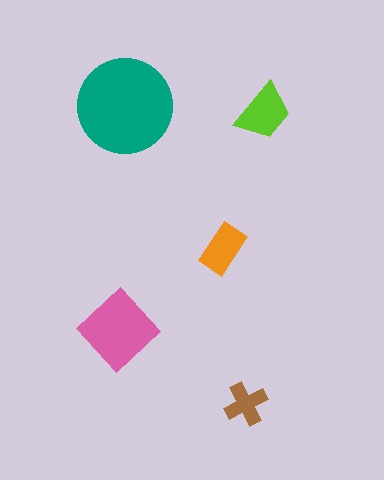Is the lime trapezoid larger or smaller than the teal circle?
Smaller.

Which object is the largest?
The teal circle.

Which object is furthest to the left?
The pink diamond is leftmost.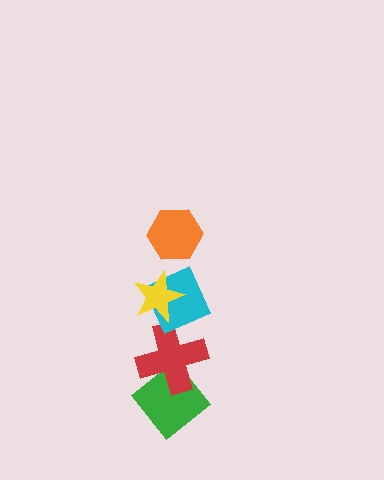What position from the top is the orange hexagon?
The orange hexagon is 1st from the top.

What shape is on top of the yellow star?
The orange hexagon is on top of the yellow star.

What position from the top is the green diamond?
The green diamond is 5th from the top.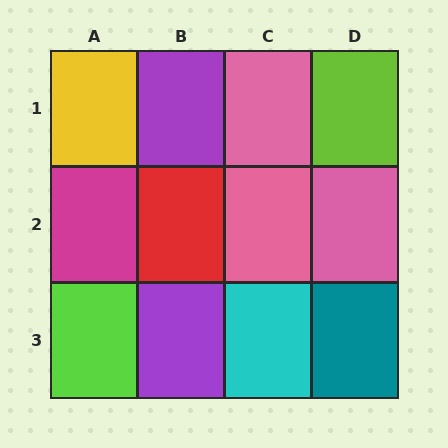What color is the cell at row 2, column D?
Pink.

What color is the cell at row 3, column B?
Purple.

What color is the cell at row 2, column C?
Pink.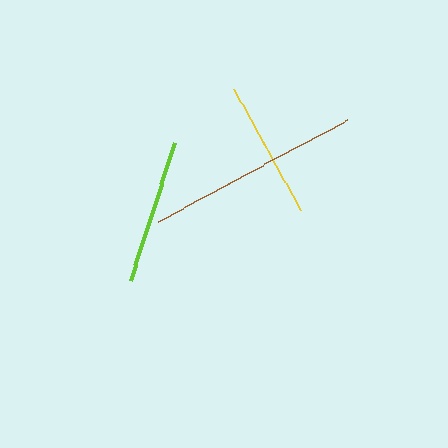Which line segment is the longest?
The brown line is the longest at approximately 214 pixels.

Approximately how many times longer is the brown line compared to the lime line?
The brown line is approximately 1.5 times the length of the lime line.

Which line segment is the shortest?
The yellow line is the shortest at approximately 138 pixels.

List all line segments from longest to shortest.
From longest to shortest: brown, lime, yellow.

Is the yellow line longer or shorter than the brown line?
The brown line is longer than the yellow line.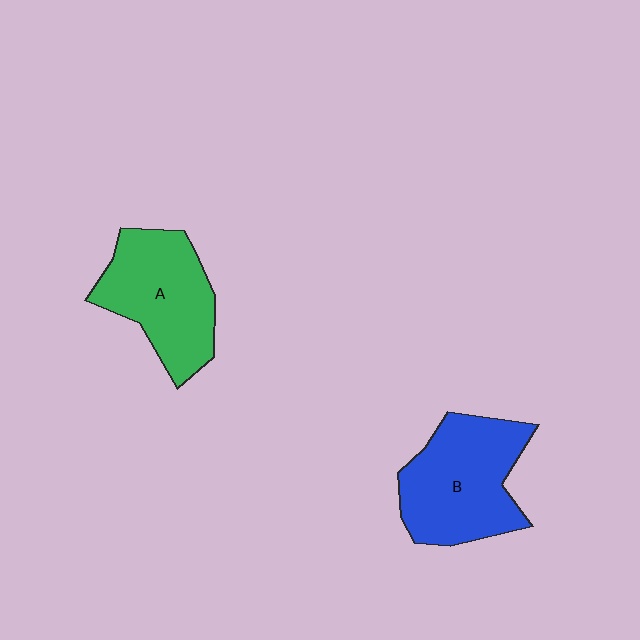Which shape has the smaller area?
Shape A (green).